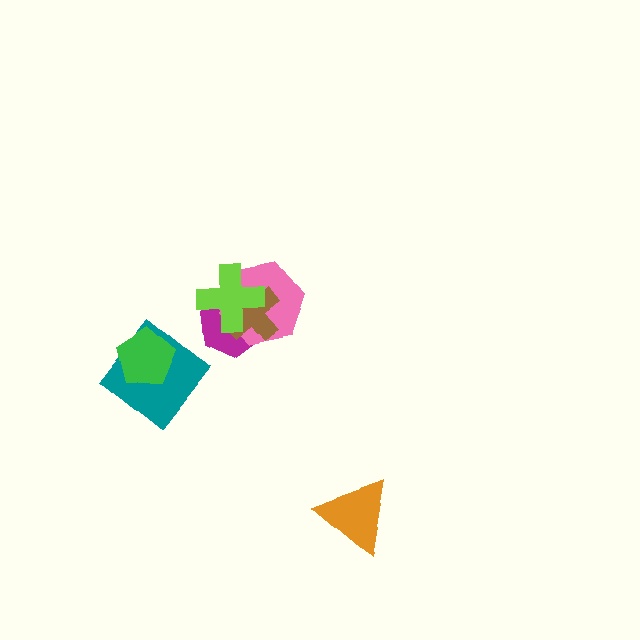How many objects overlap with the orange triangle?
0 objects overlap with the orange triangle.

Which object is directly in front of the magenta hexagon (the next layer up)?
The pink hexagon is directly in front of the magenta hexagon.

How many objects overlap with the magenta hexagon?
3 objects overlap with the magenta hexagon.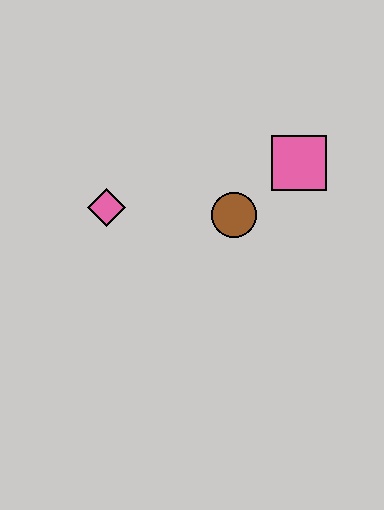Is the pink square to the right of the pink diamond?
Yes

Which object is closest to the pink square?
The brown circle is closest to the pink square.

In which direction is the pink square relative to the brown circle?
The pink square is to the right of the brown circle.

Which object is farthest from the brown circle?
The pink diamond is farthest from the brown circle.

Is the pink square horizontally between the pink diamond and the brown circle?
No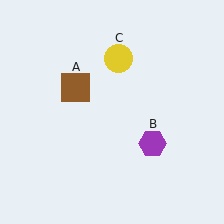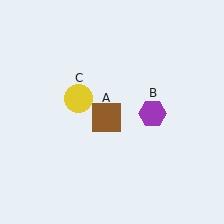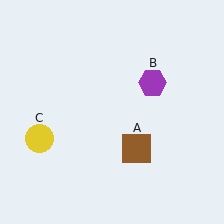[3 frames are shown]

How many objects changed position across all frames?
3 objects changed position: brown square (object A), purple hexagon (object B), yellow circle (object C).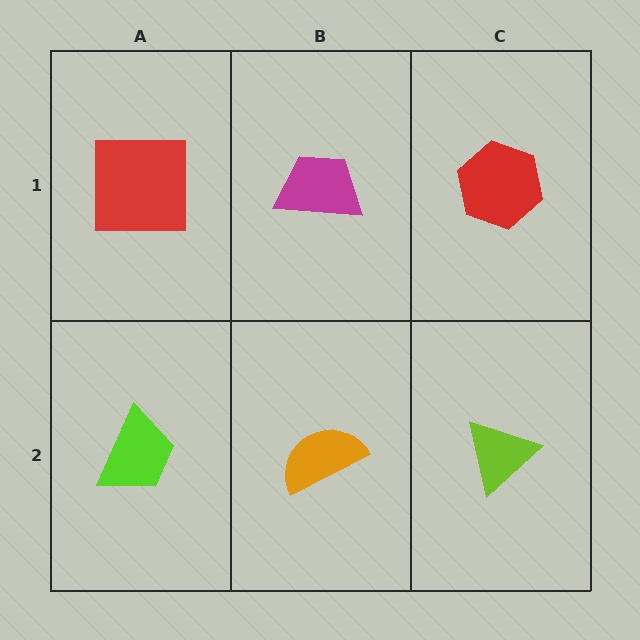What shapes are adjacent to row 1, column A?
A lime trapezoid (row 2, column A), a magenta trapezoid (row 1, column B).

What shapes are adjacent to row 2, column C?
A red hexagon (row 1, column C), an orange semicircle (row 2, column B).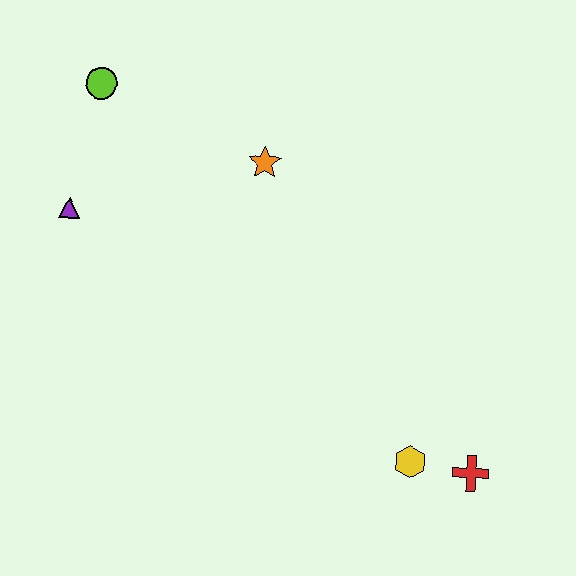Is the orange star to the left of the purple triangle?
No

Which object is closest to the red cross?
The yellow hexagon is closest to the red cross.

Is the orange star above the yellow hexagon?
Yes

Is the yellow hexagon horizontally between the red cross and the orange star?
Yes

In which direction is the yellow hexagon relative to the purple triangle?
The yellow hexagon is to the right of the purple triangle.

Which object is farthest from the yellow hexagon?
The lime circle is farthest from the yellow hexagon.